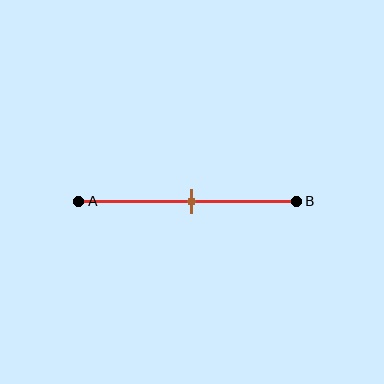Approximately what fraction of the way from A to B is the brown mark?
The brown mark is approximately 50% of the way from A to B.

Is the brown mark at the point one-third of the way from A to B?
No, the mark is at about 50% from A, not at the 33% one-third point.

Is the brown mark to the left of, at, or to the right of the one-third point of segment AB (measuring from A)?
The brown mark is to the right of the one-third point of segment AB.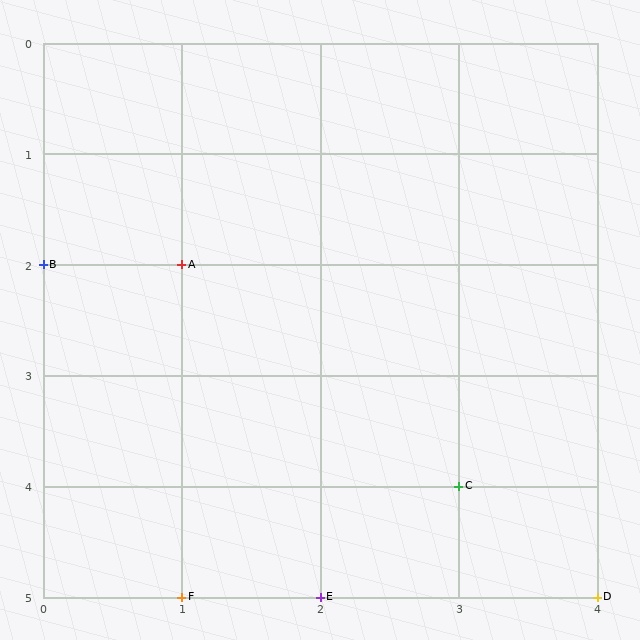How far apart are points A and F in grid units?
Points A and F are 3 rows apart.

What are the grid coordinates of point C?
Point C is at grid coordinates (3, 4).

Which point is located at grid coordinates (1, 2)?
Point A is at (1, 2).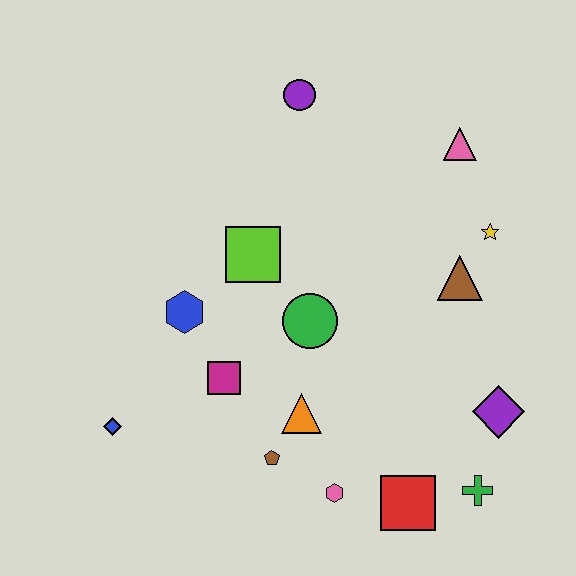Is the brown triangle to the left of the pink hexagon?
No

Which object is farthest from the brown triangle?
The blue diamond is farthest from the brown triangle.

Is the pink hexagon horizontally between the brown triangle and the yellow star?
No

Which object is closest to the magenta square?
The blue hexagon is closest to the magenta square.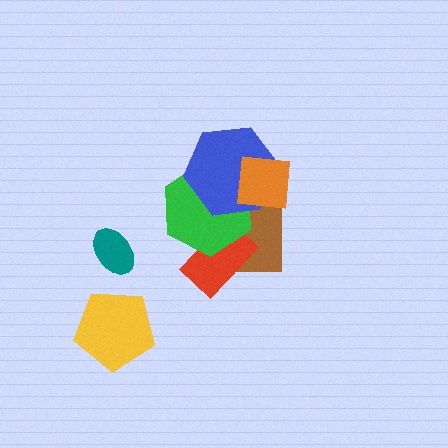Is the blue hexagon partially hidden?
Yes, it is partially covered by another shape.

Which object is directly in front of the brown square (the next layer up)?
The red rectangle is directly in front of the brown square.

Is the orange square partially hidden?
No, no other shape covers it.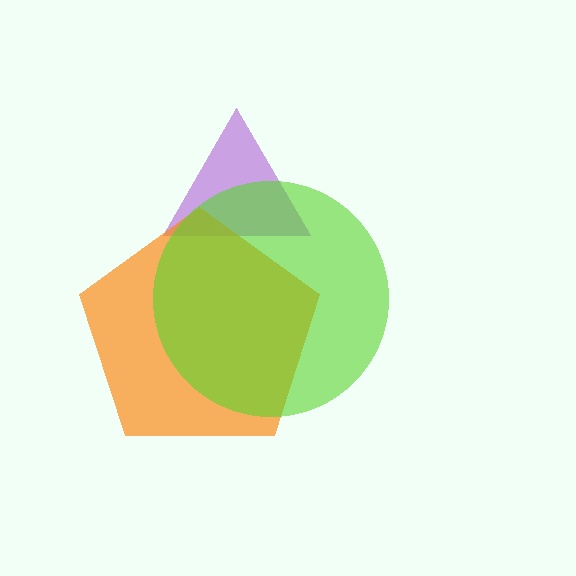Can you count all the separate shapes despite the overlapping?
Yes, there are 3 separate shapes.